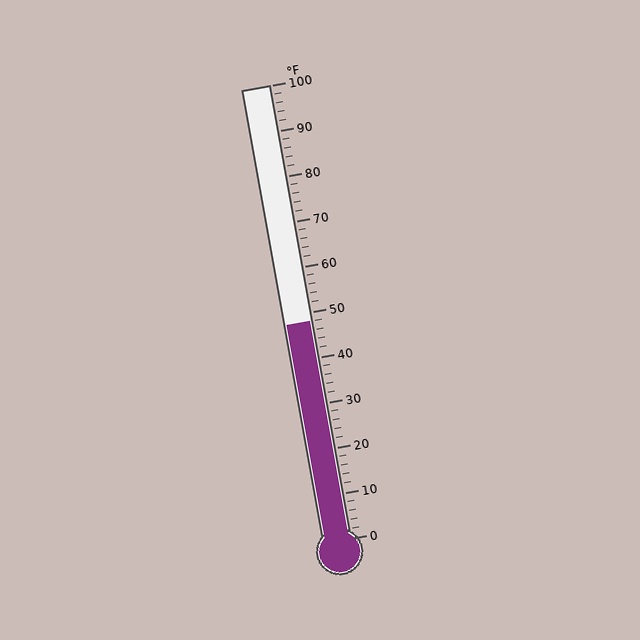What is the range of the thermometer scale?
The thermometer scale ranges from 0°F to 100°F.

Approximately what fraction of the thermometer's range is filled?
The thermometer is filled to approximately 50% of its range.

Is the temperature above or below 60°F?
The temperature is below 60°F.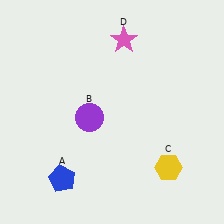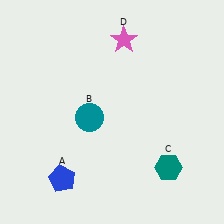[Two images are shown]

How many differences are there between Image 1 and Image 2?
There are 2 differences between the two images.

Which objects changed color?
B changed from purple to teal. C changed from yellow to teal.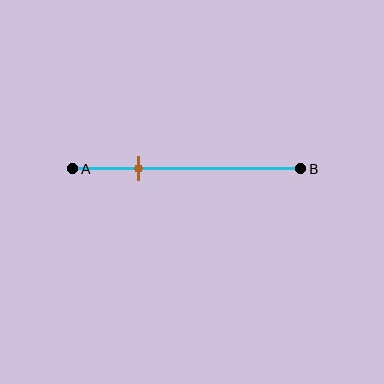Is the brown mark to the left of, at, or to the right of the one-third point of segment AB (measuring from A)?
The brown mark is to the left of the one-third point of segment AB.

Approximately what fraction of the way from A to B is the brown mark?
The brown mark is approximately 30% of the way from A to B.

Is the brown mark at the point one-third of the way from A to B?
No, the mark is at about 30% from A, not at the 33% one-third point.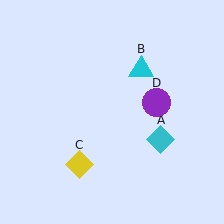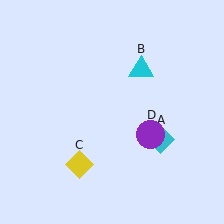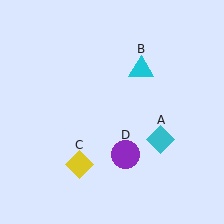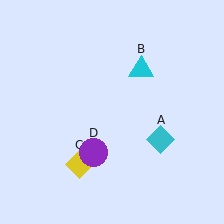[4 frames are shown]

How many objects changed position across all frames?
1 object changed position: purple circle (object D).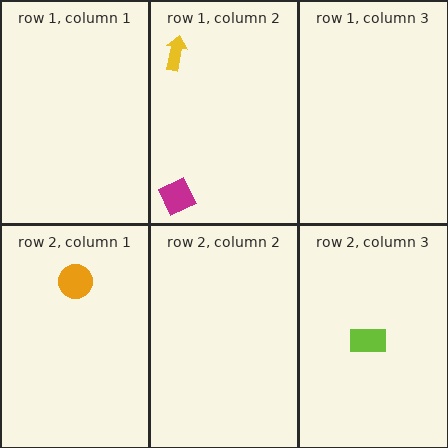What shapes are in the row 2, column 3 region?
The lime rectangle.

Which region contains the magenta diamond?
The row 1, column 2 region.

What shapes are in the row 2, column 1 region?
The orange circle.